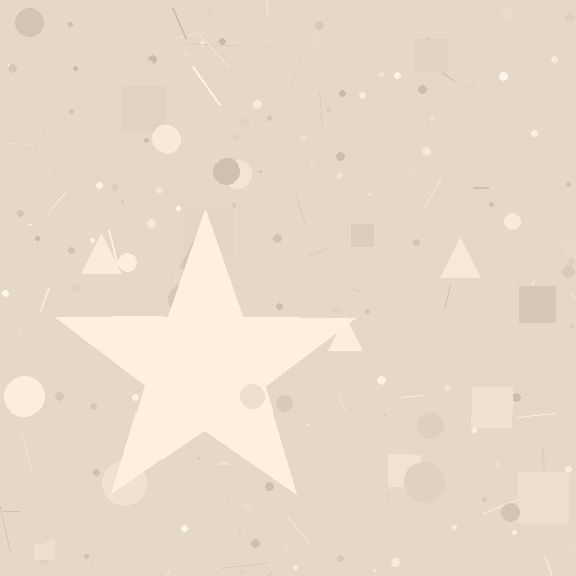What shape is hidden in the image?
A star is hidden in the image.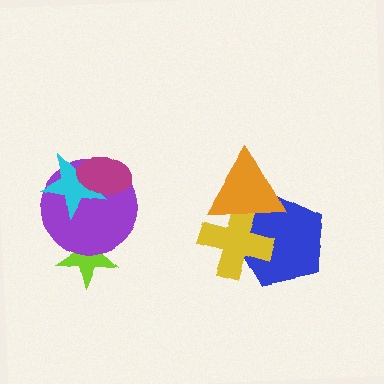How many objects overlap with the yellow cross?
2 objects overlap with the yellow cross.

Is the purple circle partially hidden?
Yes, it is partially covered by another shape.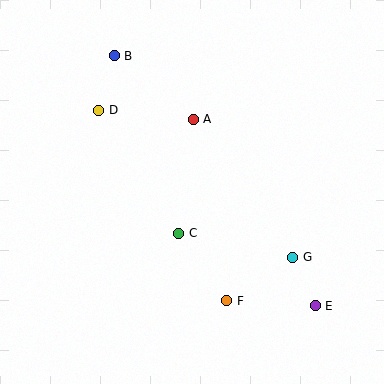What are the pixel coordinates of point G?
Point G is at (293, 257).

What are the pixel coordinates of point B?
Point B is at (114, 56).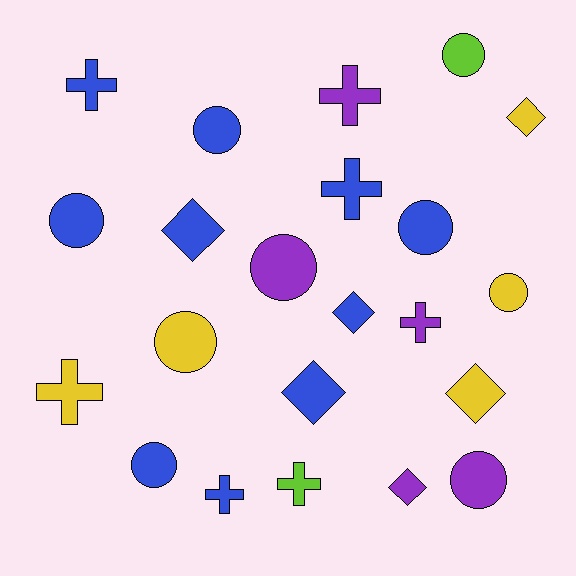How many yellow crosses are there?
There is 1 yellow cross.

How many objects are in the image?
There are 22 objects.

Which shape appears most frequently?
Circle, with 9 objects.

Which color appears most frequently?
Blue, with 10 objects.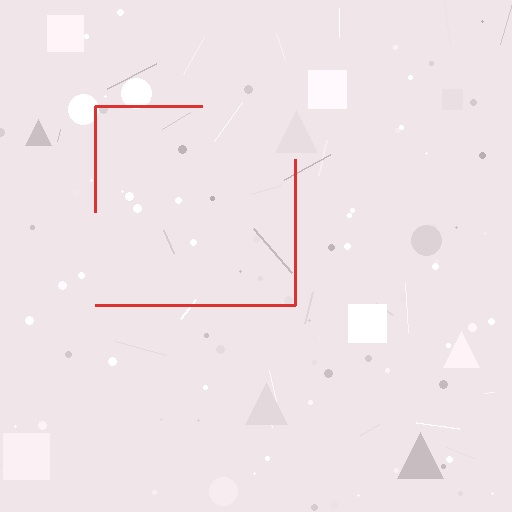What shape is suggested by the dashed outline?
The dashed outline suggests a square.